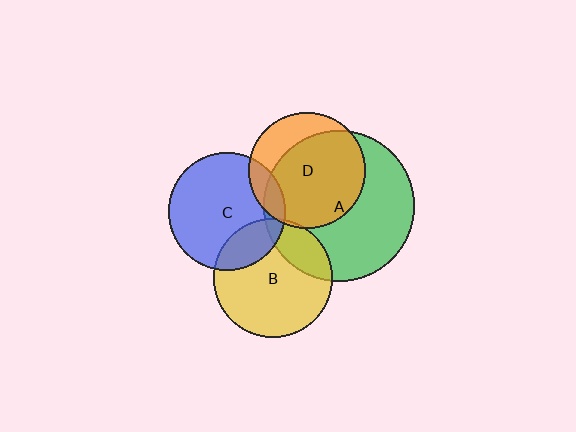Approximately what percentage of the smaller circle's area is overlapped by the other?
Approximately 15%.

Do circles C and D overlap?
Yes.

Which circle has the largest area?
Circle A (green).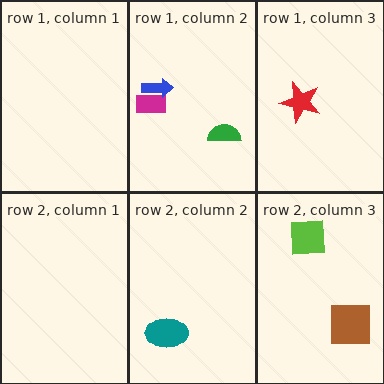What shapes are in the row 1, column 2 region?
The green semicircle, the magenta rectangle, the blue arrow.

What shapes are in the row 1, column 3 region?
The red star.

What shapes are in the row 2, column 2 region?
The teal ellipse.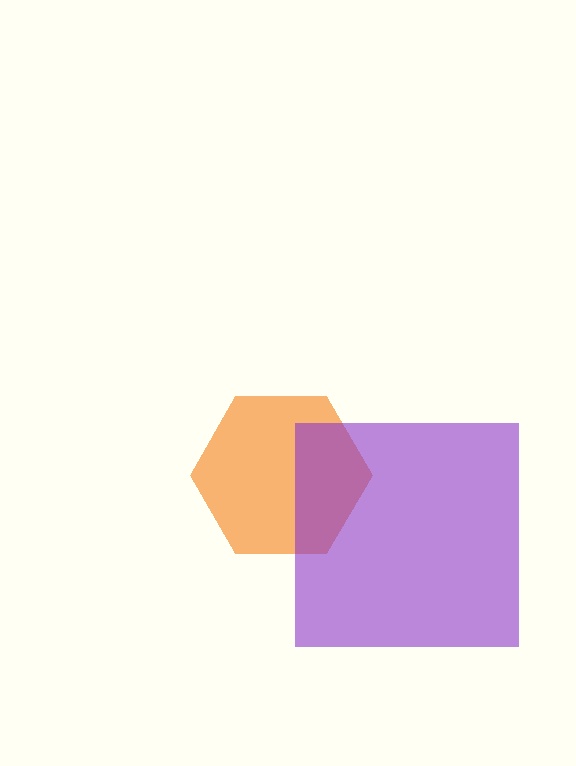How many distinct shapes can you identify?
There are 2 distinct shapes: an orange hexagon, a purple square.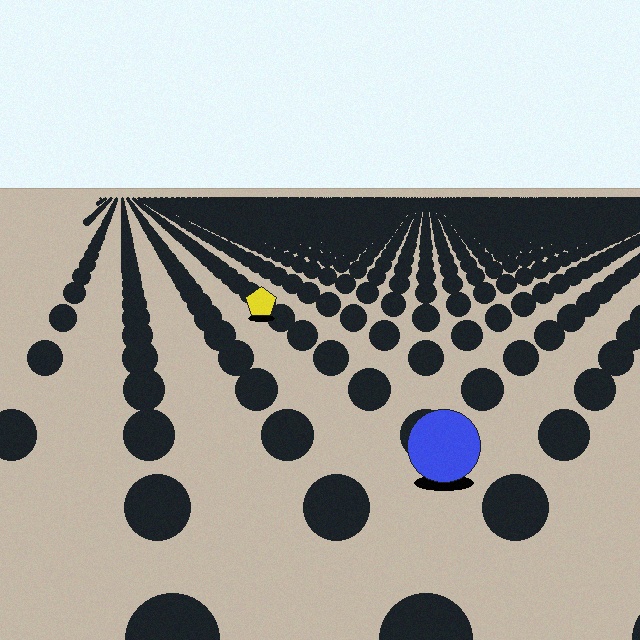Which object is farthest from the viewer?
The yellow pentagon is farthest from the viewer. It appears smaller and the ground texture around it is denser.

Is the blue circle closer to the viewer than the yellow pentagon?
Yes. The blue circle is closer — you can tell from the texture gradient: the ground texture is coarser near it.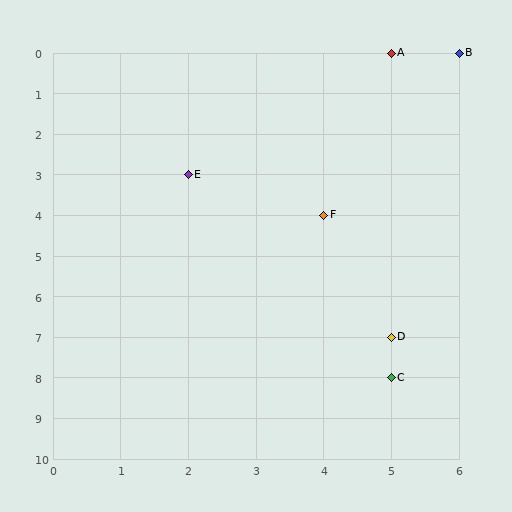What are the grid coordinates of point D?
Point D is at grid coordinates (5, 7).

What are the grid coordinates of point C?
Point C is at grid coordinates (5, 8).